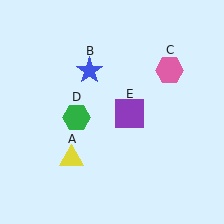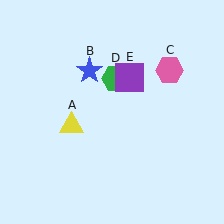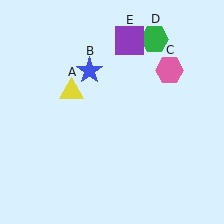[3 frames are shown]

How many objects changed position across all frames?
3 objects changed position: yellow triangle (object A), green hexagon (object D), purple square (object E).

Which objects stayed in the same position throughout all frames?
Blue star (object B) and pink hexagon (object C) remained stationary.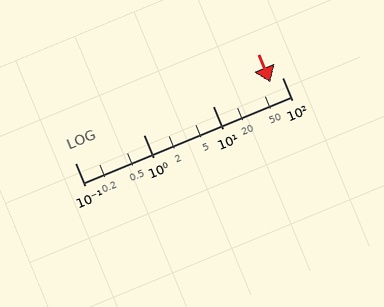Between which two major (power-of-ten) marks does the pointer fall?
The pointer is between 10 and 100.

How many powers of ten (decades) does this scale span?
The scale spans 3 decades, from 0.1 to 100.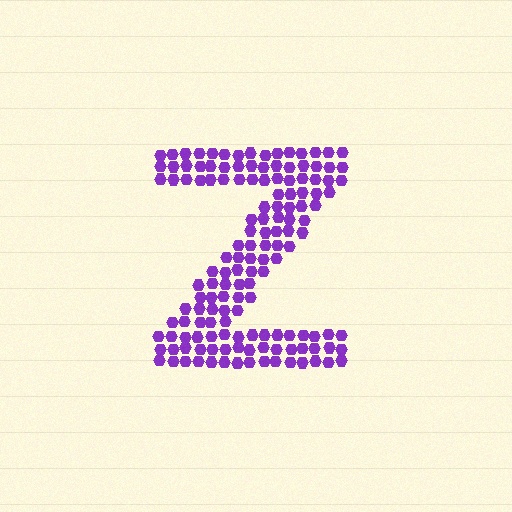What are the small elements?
The small elements are hexagons.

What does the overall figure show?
The overall figure shows the letter Z.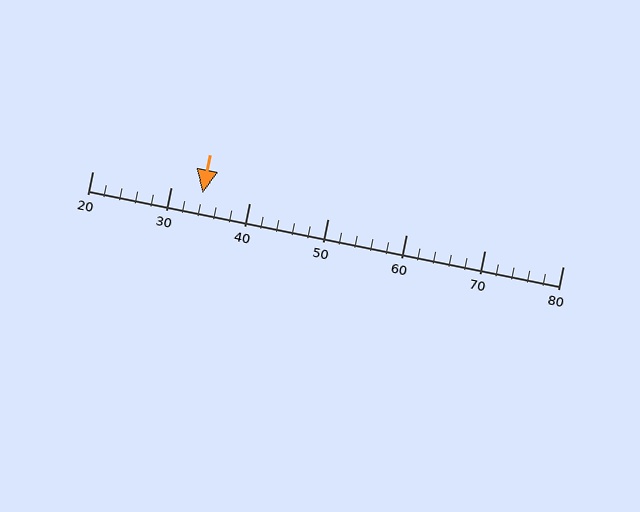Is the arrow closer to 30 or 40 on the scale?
The arrow is closer to 30.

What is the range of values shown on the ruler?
The ruler shows values from 20 to 80.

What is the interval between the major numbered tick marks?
The major tick marks are spaced 10 units apart.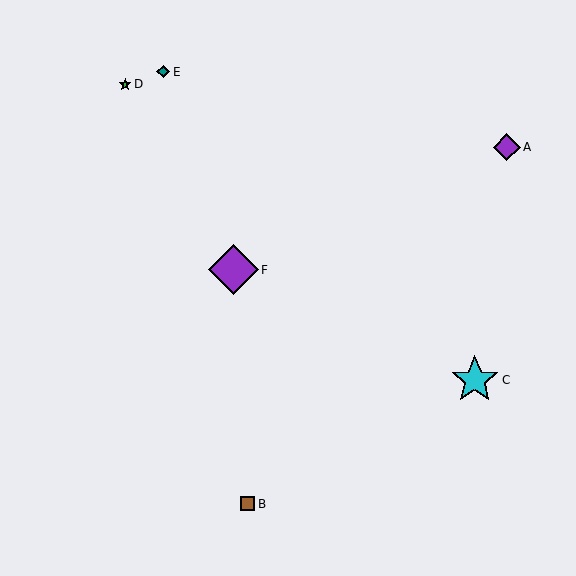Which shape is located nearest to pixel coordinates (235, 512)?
The brown square (labeled B) at (248, 504) is nearest to that location.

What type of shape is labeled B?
Shape B is a brown square.